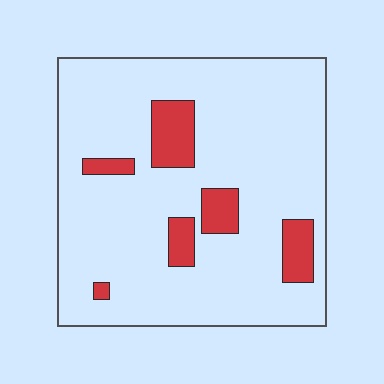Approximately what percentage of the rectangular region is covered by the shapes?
Approximately 15%.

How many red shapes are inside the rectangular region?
6.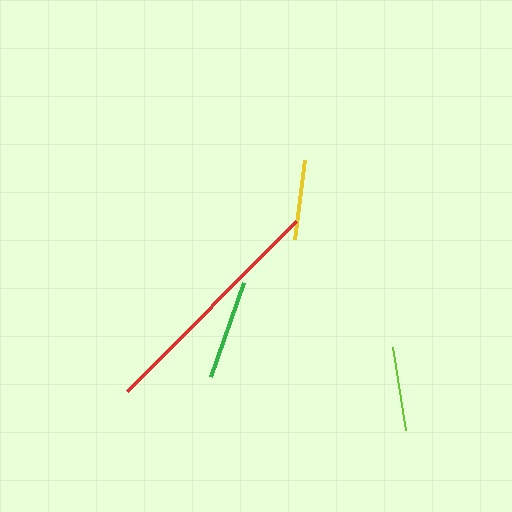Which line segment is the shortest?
The yellow line is the shortest at approximately 80 pixels.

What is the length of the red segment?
The red segment is approximately 240 pixels long.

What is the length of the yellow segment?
The yellow segment is approximately 80 pixels long.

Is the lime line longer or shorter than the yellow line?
The lime line is longer than the yellow line.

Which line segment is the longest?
The red line is the longest at approximately 240 pixels.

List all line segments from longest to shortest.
From longest to shortest: red, green, lime, yellow.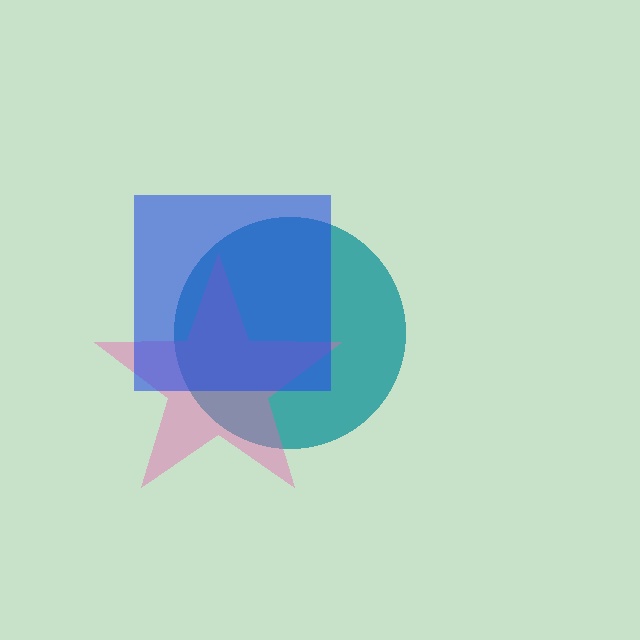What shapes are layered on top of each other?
The layered shapes are: a teal circle, a pink star, a blue square.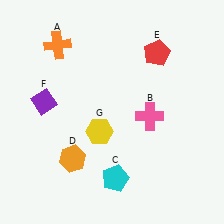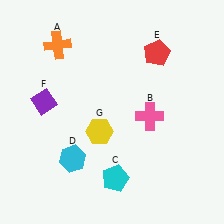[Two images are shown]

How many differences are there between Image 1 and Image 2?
There is 1 difference between the two images.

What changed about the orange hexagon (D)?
In Image 1, D is orange. In Image 2, it changed to cyan.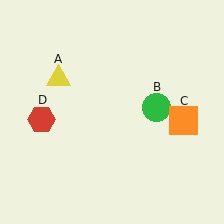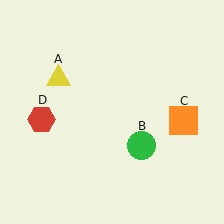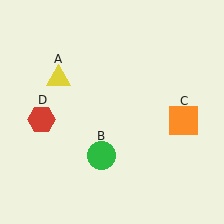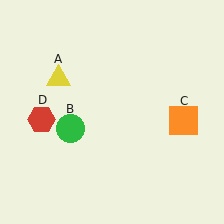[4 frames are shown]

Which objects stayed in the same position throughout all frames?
Yellow triangle (object A) and orange square (object C) and red hexagon (object D) remained stationary.